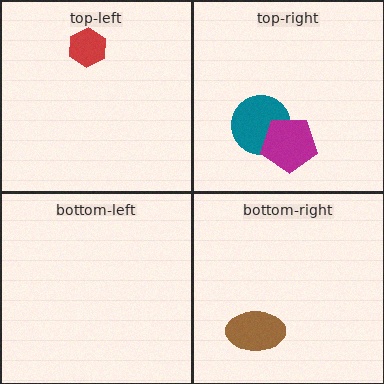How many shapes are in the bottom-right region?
1.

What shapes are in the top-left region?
The red hexagon.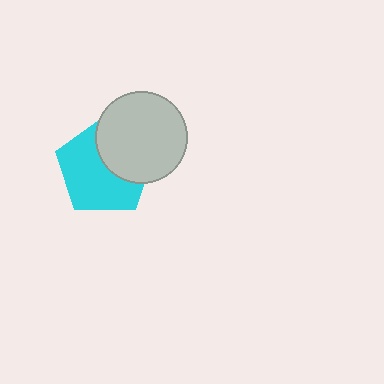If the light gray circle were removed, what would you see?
You would see the complete cyan pentagon.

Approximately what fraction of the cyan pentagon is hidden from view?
Roughly 39% of the cyan pentagon is hidden behind the light gray circle.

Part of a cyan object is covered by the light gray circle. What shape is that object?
It is a pentagon.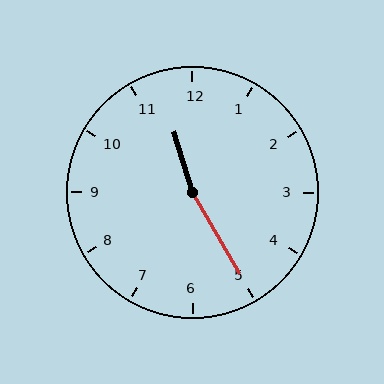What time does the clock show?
11:25.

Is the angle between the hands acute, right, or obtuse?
It is obtuse.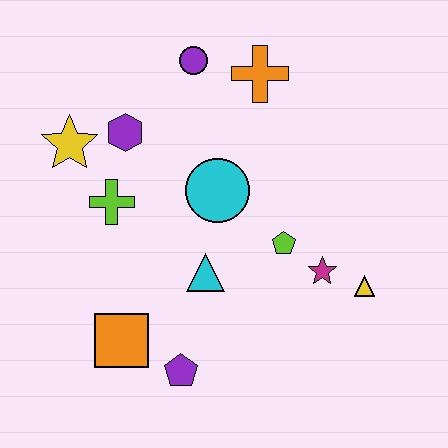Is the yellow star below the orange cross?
Yes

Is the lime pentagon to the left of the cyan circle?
No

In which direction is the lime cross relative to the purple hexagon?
The lime cross is below the purple hexagon.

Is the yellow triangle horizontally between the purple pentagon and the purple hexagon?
No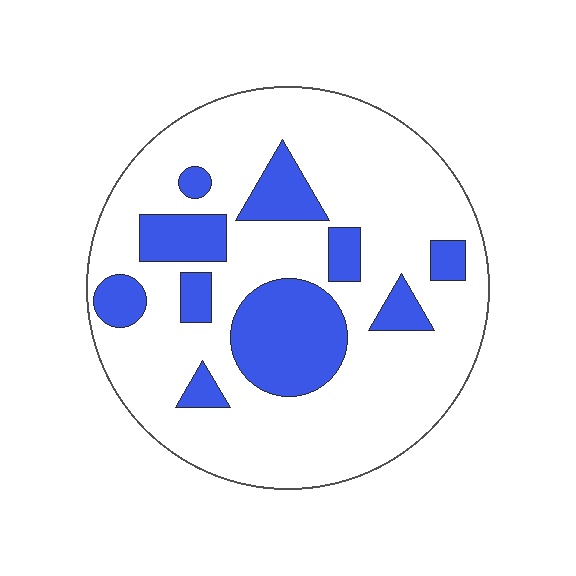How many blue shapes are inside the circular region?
10.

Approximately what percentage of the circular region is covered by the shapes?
Approximately 25%.